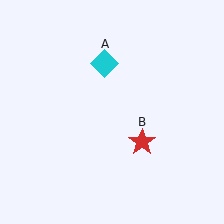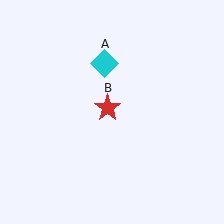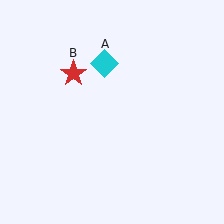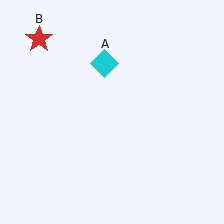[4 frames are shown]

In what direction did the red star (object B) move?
The red star (object B) moved up and to the left.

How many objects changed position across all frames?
1 object changed position: red star (object B).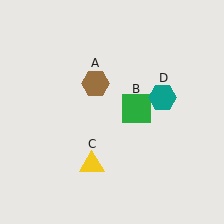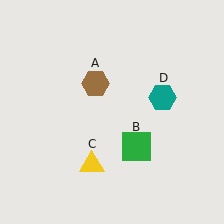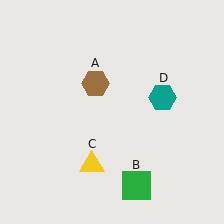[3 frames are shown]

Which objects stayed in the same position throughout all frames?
Brown hexagon (object A) and yellow triangle (object C) and teal hexagon (object D) remained stationary.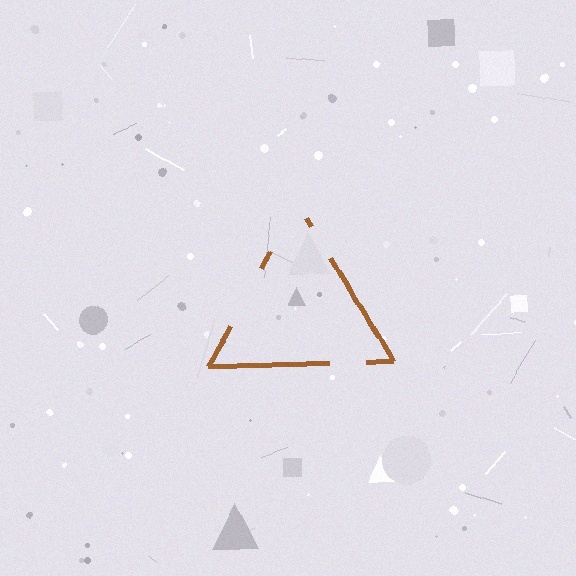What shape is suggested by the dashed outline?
The dashed outline suggests a triangle.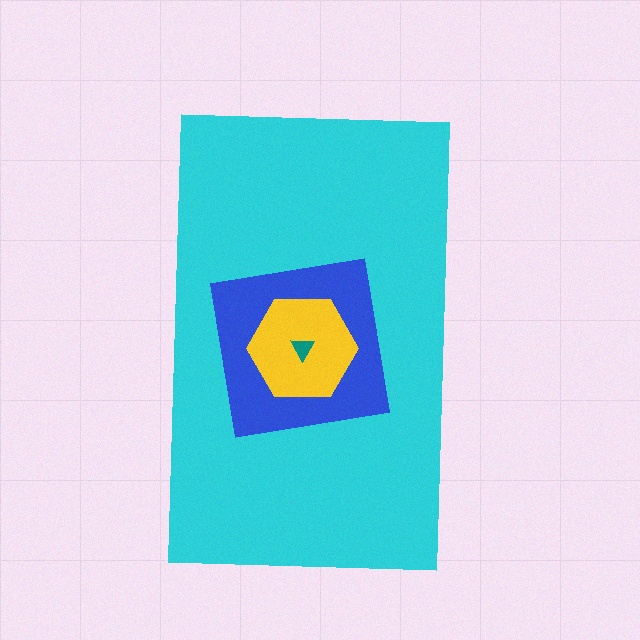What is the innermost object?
The teal triangle.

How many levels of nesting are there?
4.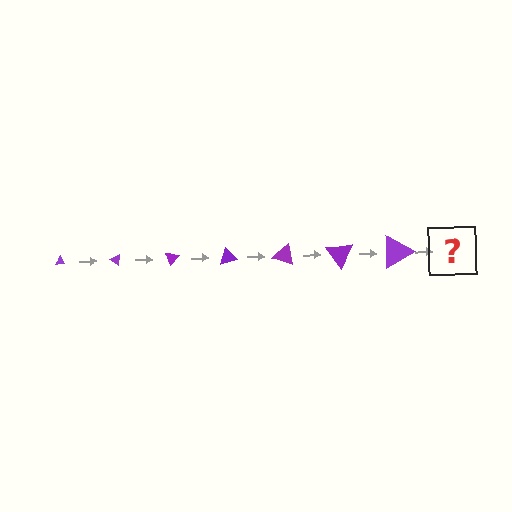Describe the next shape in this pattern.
It should be a triangle, larger than the previous one and rotated 245 degrees from the start.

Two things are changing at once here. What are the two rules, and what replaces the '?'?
The two rules are that the triangle grows larger each step and it rotates 35 degrees each step. The '?' should be a triangle, larger than the previous one and rotated 245 degrees from the start.